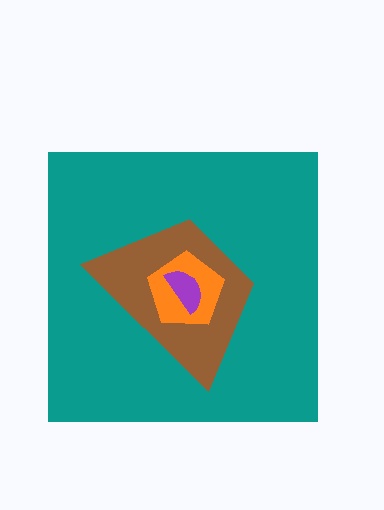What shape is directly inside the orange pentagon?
The purple semicircle.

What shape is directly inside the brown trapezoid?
The orange pentagon.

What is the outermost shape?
The teal square.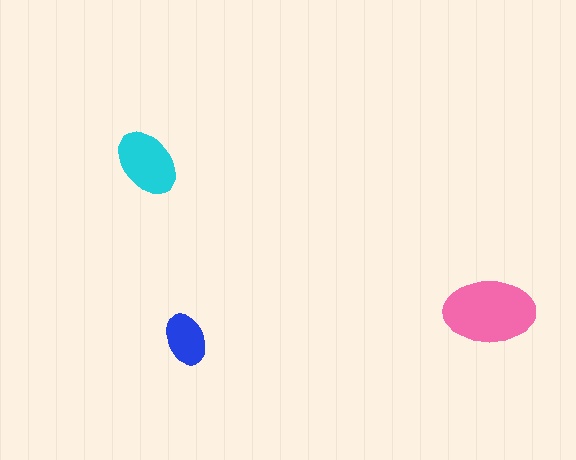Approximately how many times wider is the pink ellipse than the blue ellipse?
About 1.5 times wider.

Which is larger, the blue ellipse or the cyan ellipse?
The cyan one.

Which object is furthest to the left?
The cyan ellipse is leftmost.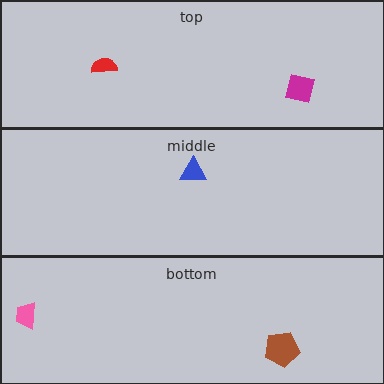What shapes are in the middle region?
The blue triangle.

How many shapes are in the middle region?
1.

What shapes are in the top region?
The magenta square, the red semicircle.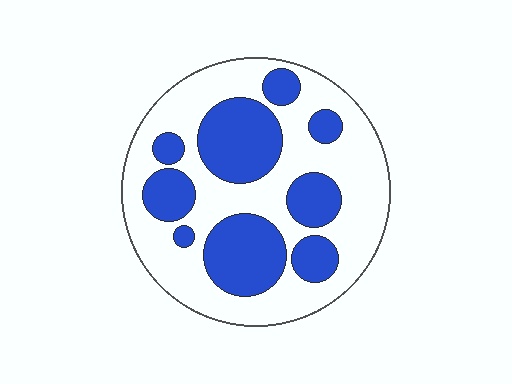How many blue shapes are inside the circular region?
9.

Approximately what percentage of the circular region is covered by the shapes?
Approximately 35%.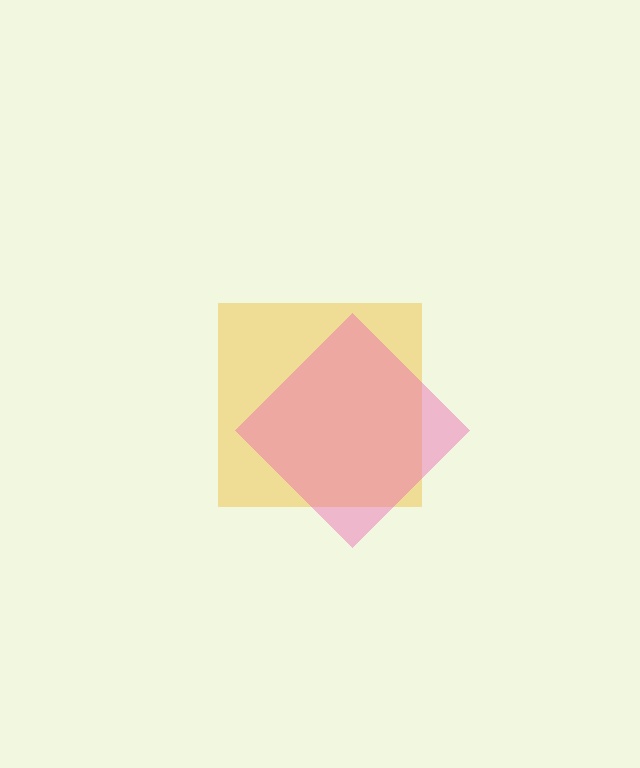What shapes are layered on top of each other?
The layered shapes are: a yellow square, a pink diamond.